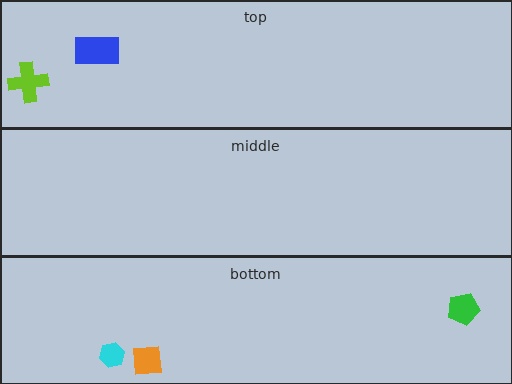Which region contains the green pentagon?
The bottom region.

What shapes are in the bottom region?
The green pentagon, the cyan hexagon, the orange square.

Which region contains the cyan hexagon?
The bottom region.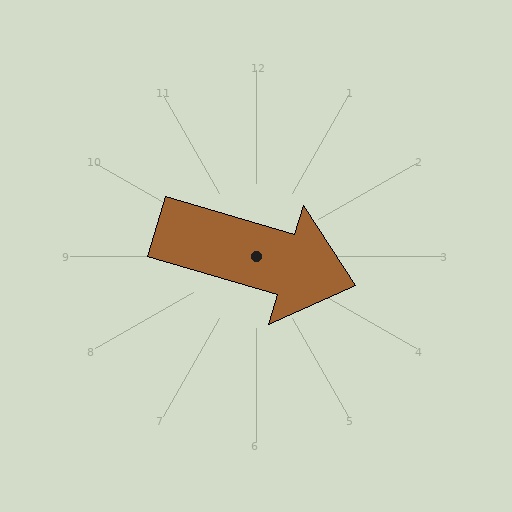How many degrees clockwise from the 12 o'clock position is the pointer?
Approximately 106 degrees.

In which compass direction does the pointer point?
East.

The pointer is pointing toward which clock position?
Roughly 4 o'clock.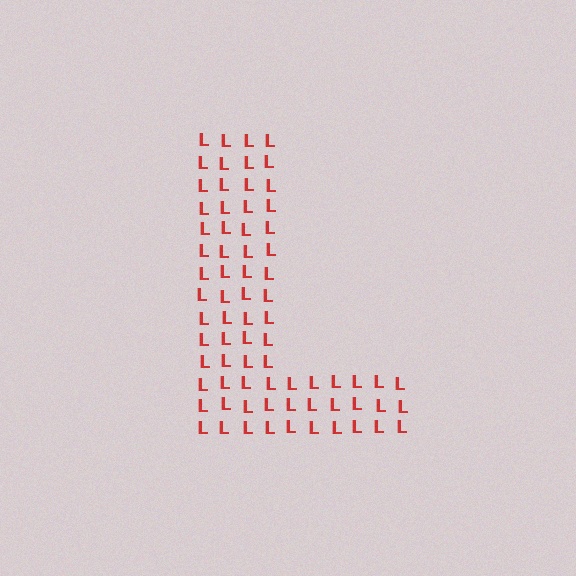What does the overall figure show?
The overall figure shows the letter L.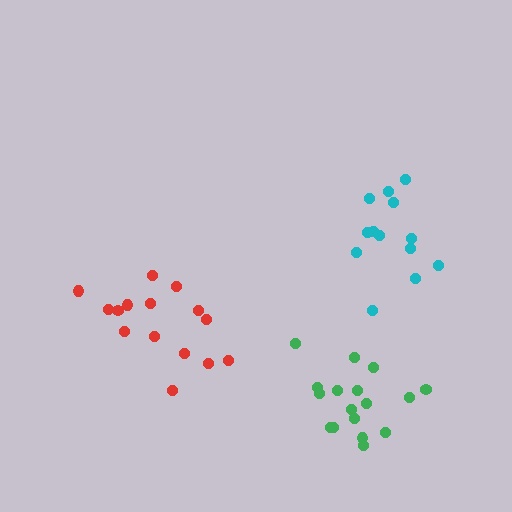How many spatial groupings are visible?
There are 3 spatial groupings.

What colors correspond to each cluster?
The clusters are colored: cyan, green, red.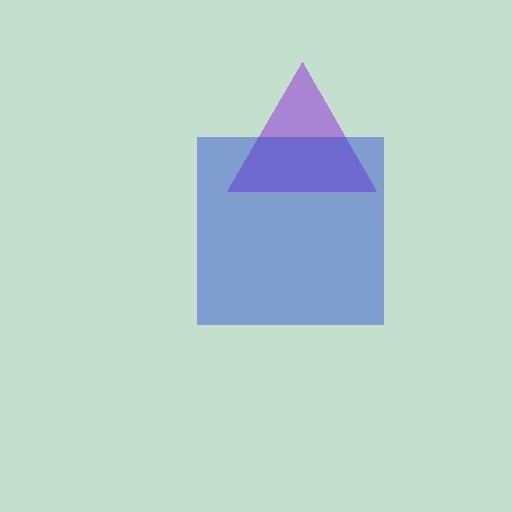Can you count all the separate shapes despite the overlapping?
Yes, there are 2 separate shapes.